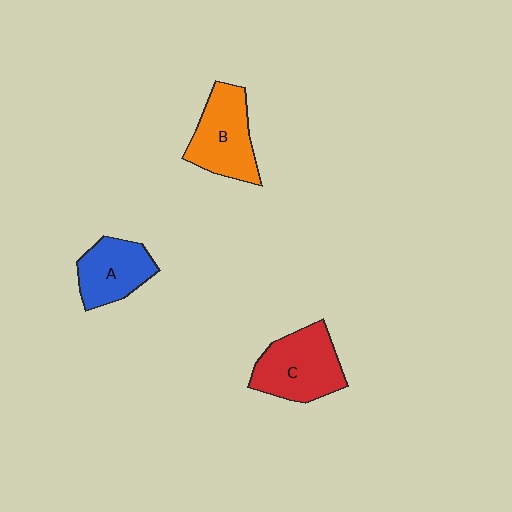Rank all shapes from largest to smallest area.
From largest to smallest: C (red), B (orange), A (blue).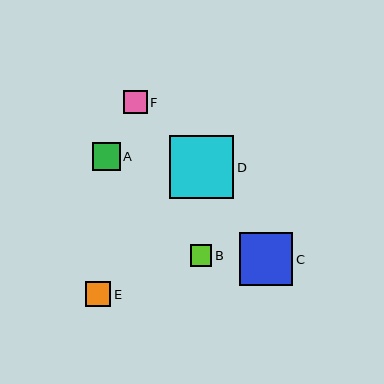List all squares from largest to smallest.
From largest to smallest: D, C, A, E, F, B.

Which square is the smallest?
Square B is the smallest with a size of approximately 22 pixels.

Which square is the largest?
Square D is the largest with a size of approximately 64 pixels.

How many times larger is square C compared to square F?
Square C is approximately 2.2 times the size of square F.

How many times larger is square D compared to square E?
Square D is approximately 2.5 times the size of square E.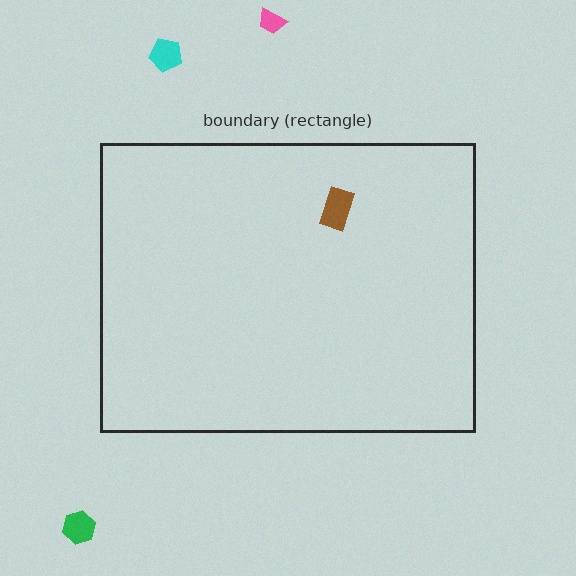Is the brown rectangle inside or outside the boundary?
Inside.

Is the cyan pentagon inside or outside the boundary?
Outside.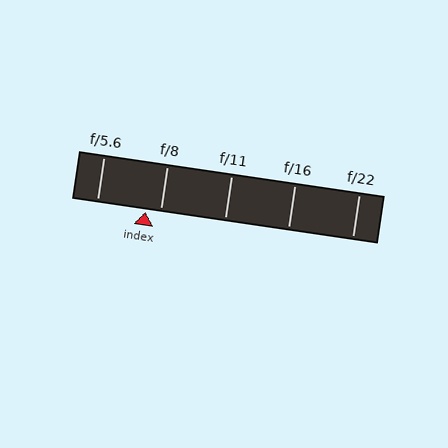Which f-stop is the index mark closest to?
The index mark is closest to f/8.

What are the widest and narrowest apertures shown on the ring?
The widest aperture shown is f/5.6 and the narrowest is f/22.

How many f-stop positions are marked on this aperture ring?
There are 5 f-stop positions marked.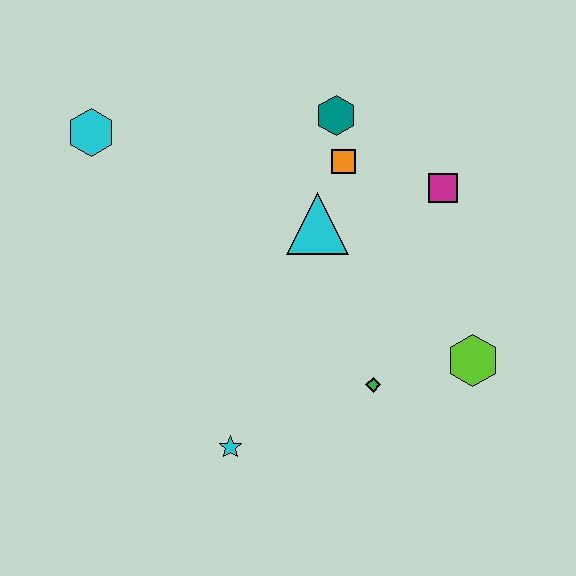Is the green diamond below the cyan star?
No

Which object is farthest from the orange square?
The cyan star is farthest from the orange square.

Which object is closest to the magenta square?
The orange square is closest to the magenta square.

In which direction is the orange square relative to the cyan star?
The orange square is above the cyan star.